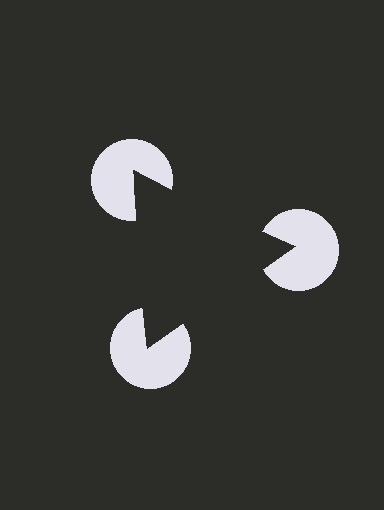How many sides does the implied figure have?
3 sides.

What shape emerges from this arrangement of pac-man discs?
An illusory triangle — its edges are inferred from the aligned wedge cuts in the pac-man discs, not physically drawn.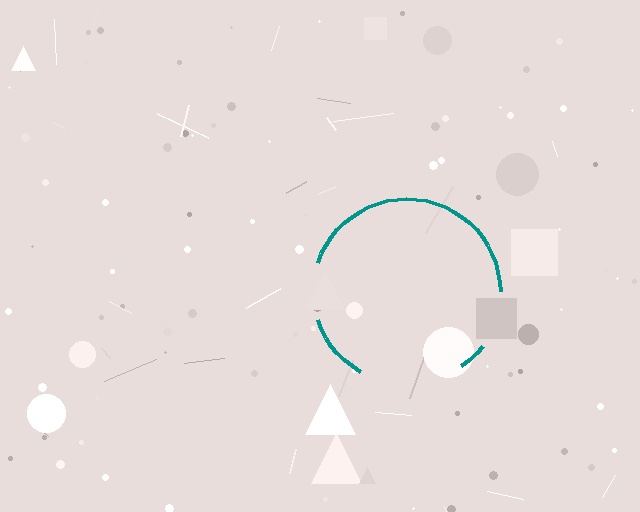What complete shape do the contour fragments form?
The contour fragments form a circle.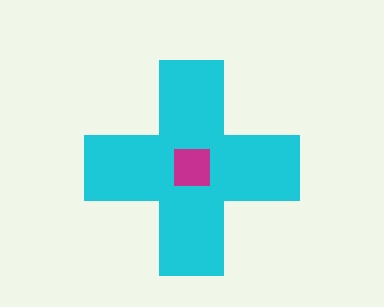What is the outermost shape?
The cyan cross.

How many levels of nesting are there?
2.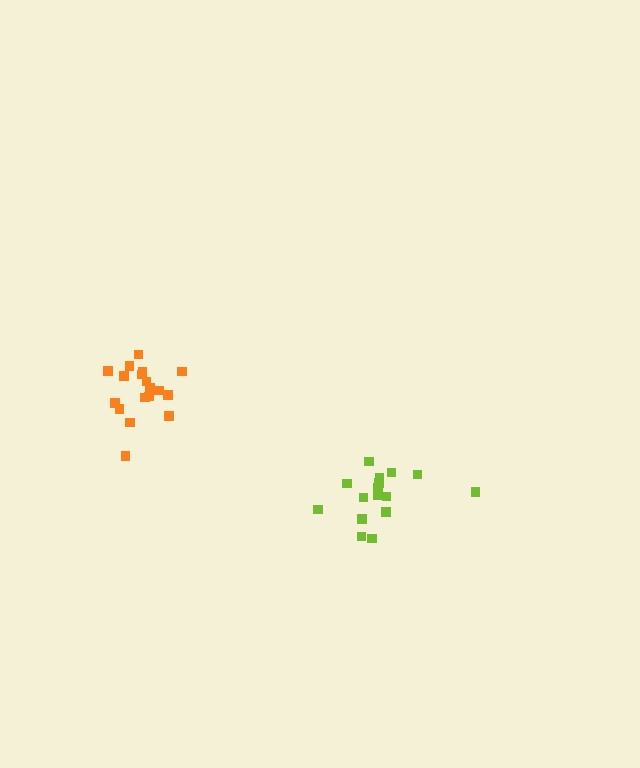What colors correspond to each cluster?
The clusters are colored: lime, orange.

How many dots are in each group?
Group 1: 16 dots, Group 2: 18 dots (34 total).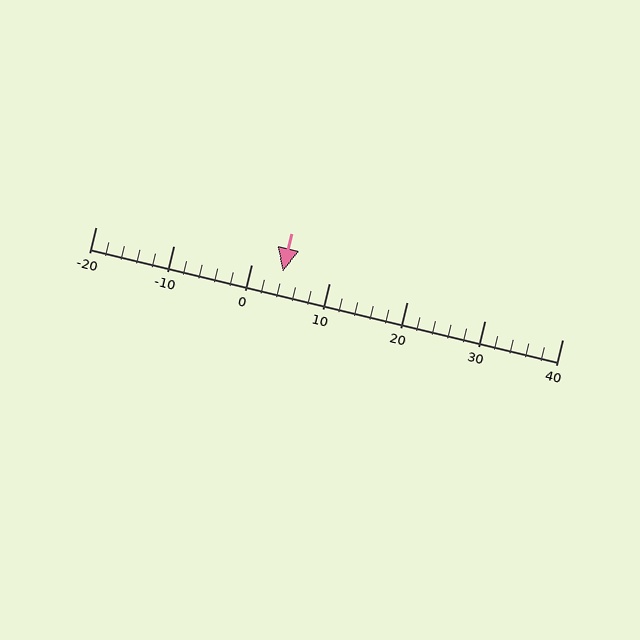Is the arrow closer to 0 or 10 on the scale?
The arrow is closer to 0.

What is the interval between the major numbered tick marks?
The major tick marks are spaced 10 units apart.